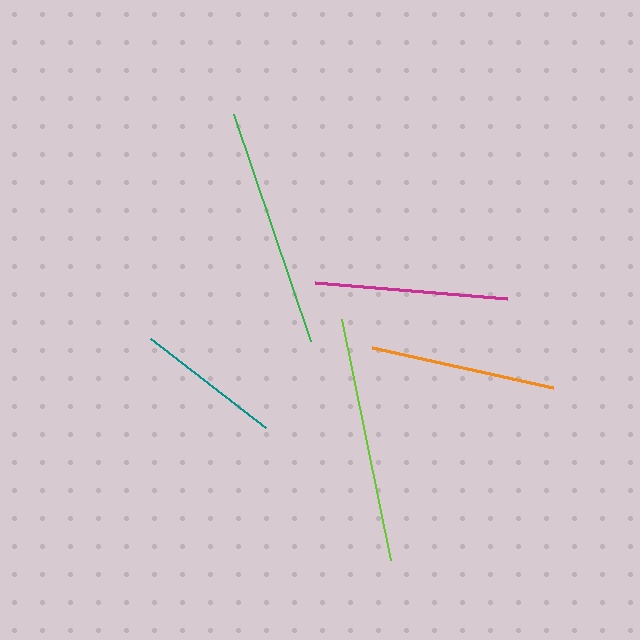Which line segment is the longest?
The lime line is the longest at approximately 246 pixels.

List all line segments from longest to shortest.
From longest to shortest: lime, green, magenta, orange, teal.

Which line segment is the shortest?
The teal line is the shortest at approximately 146 pixels.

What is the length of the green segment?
The green segment is approximately 240 pixels long.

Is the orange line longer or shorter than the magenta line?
The magenta line is longer than the orange line.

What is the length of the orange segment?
The orange segment is approximately 185 pixels long.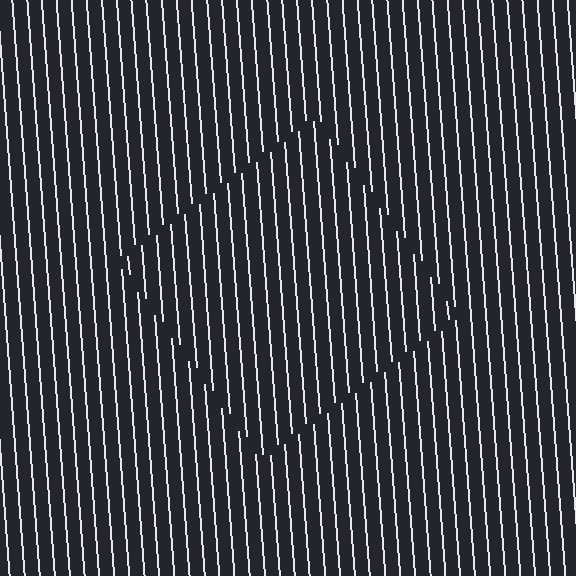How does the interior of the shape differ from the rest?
The interior of the shape contains the same grating, shifted by half a period — the contour is defined by the phase discontinuity where line-ends from the inner and outer gratings abut.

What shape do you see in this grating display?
An illusory square. The interior of the shape contains the same grating, shifted by half a period — the contour is defined by the phase discontinuity where line-ends from the inner and outer gratings abut.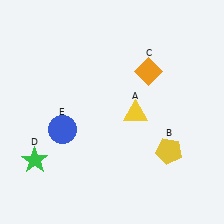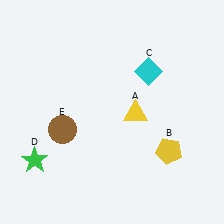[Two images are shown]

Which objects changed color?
C changed from orange to cyan. E changed from blue to brown.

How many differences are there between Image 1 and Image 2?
There are 2 differences between the two images.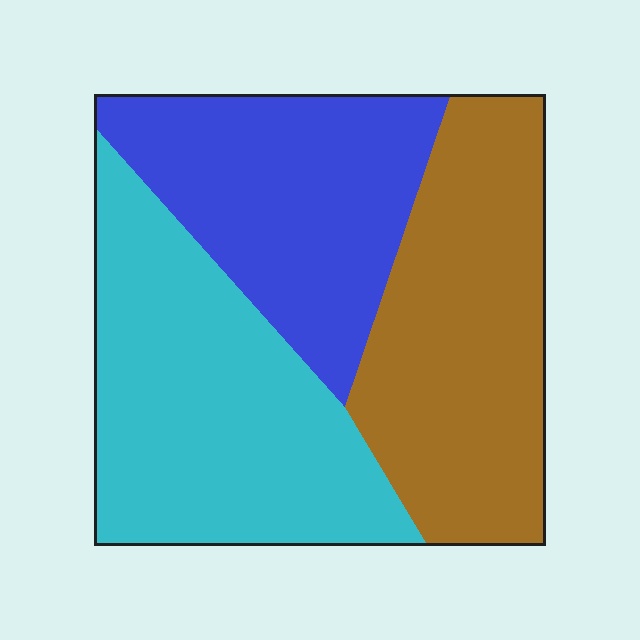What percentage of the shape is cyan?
Cyan covers roughly 35% of the shape.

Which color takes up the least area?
Blue, at roughly 30%.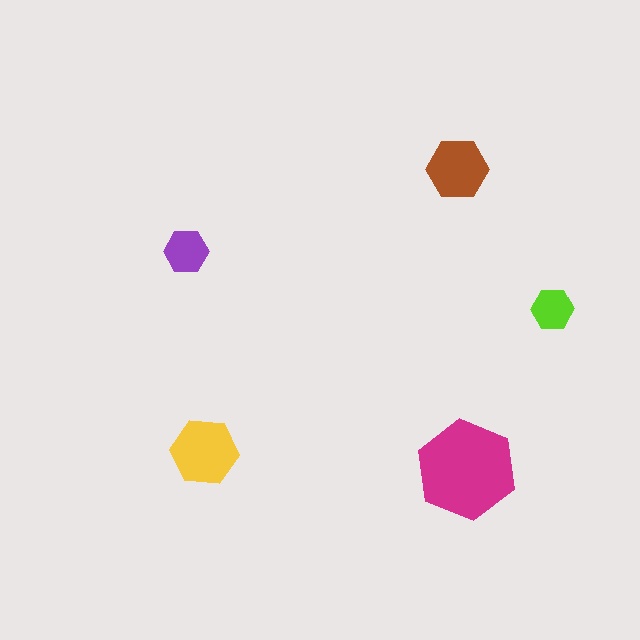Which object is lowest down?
The magenta hexagon is bottommost.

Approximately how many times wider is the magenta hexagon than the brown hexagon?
About 1.5 times wider.